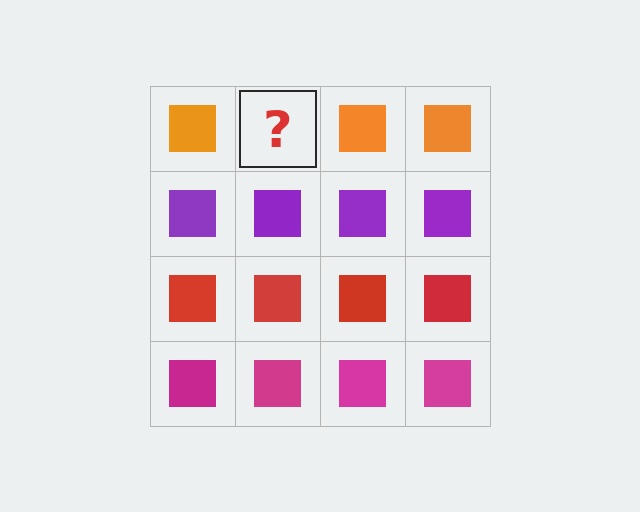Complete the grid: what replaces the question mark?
The question mark should be replaced with an orange square.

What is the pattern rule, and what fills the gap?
The rule is that each row has a consistent color. The gap should be filled with an orange square.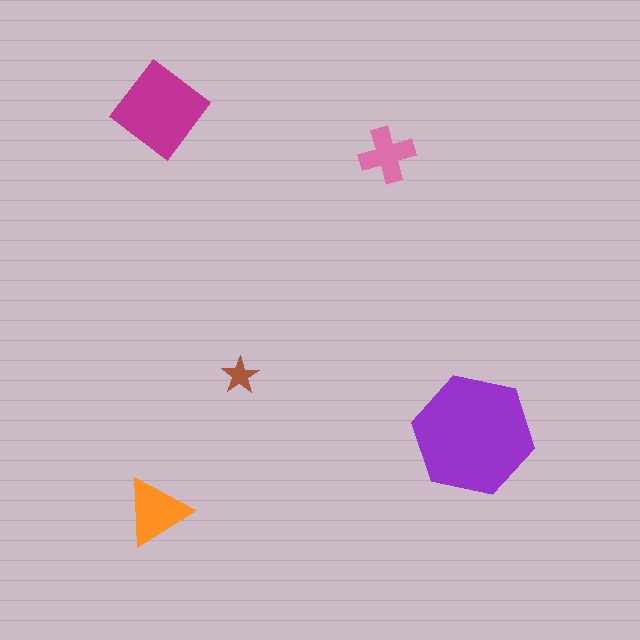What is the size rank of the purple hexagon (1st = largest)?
1st.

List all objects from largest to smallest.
The purple hexagon, the magenta diamond, the orange triangle, the pink cross, the brown star.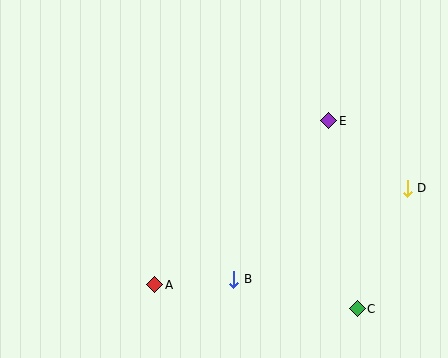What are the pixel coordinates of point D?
Point D is at (407, 188).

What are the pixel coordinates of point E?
Point E is at (329, 121).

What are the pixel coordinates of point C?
Point C is at (357, 309).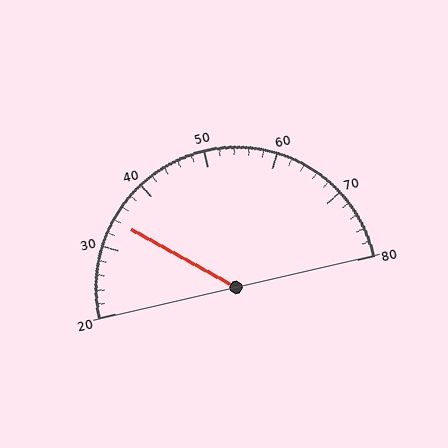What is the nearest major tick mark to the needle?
The nearest major tick mark is 30.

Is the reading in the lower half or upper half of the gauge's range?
The reading is in the lower half of the range (20 to 80).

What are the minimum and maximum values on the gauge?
The gauge ranges from 20 to 80.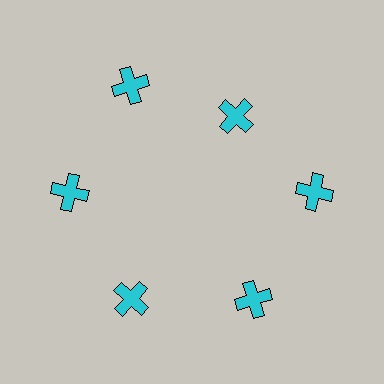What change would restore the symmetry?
The symmetry would be restored by moving it outward, back onto the ring so that all 6 crosses sit at equal angles and equal distance from the center.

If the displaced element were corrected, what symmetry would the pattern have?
It would have 6-fold rotational symmetry — the pattern would map onto itself every 60 degrees.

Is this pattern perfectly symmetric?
No. The 6 cyan crosses are arranged in a ring, but one element near the 1 o'clock position is pulled inward toward the center, breaking the 6-fold rotational symmetry.